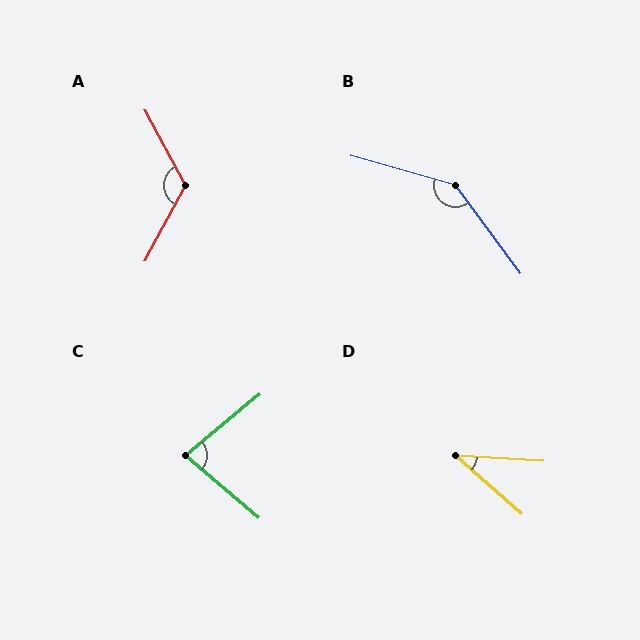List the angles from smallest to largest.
D (38°), C (80°), A (123°), B (142°).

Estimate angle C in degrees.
Approximately 80 degrees.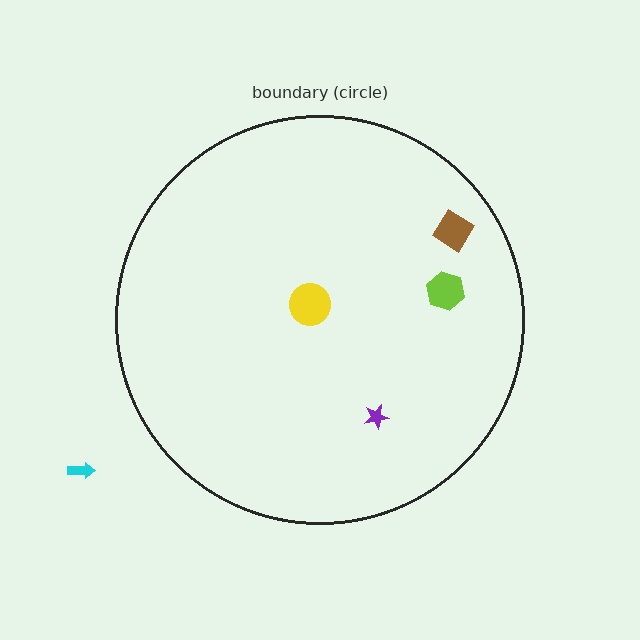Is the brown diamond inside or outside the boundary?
Inside.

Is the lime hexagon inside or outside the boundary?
Inside.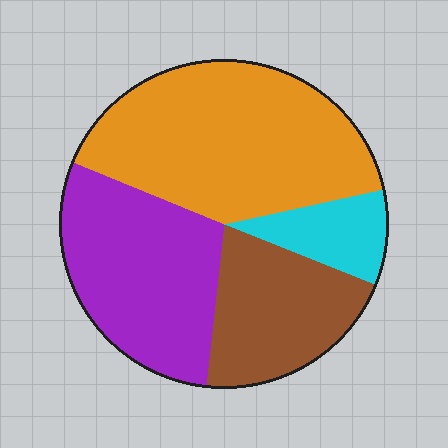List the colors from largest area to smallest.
From largest to smallest: orange, purple, brown, cyan.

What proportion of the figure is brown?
Brown takes up between a sixth and a third of the figure.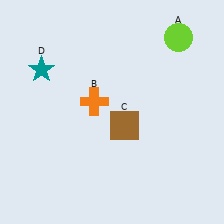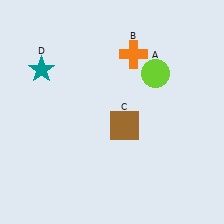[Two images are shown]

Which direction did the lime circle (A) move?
The lime circle (A) moved down.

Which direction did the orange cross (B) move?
The orange cross (B) moved up.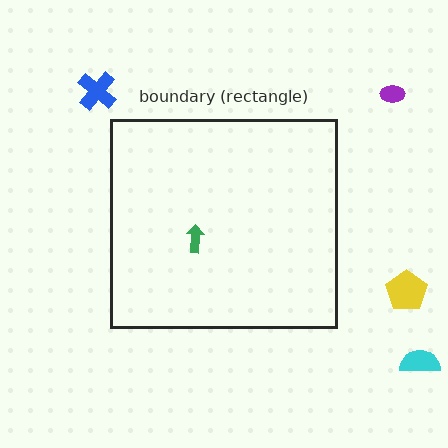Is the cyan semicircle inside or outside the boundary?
Outside.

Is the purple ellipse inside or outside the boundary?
Outside.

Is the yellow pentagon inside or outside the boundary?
Outside.